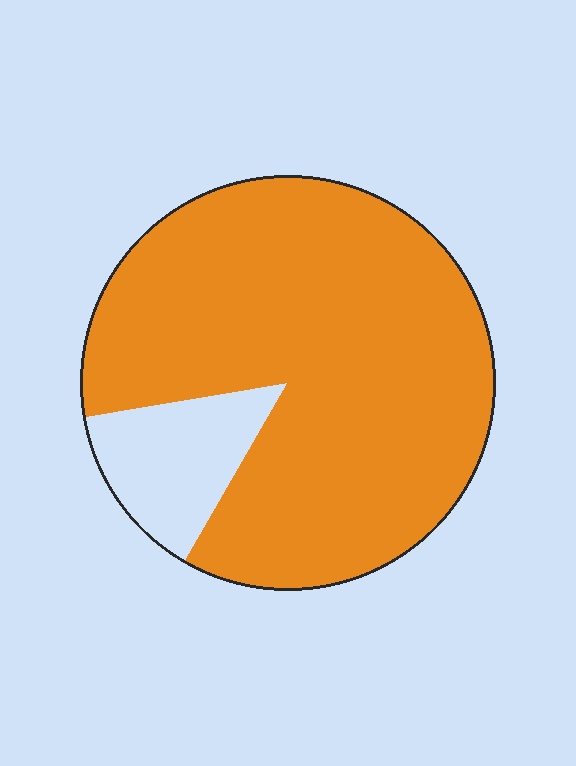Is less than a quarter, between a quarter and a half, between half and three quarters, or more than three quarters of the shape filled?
More than three quarters.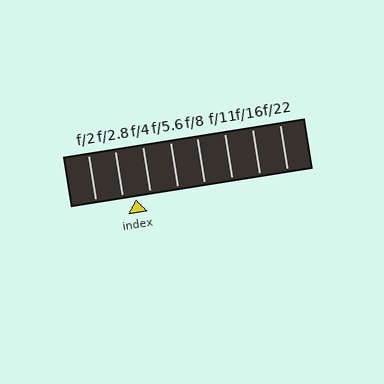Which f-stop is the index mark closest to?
The index mark is closest to f/2.8.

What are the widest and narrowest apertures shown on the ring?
The widest aperture shown is f/2 and the narrowest is f/22.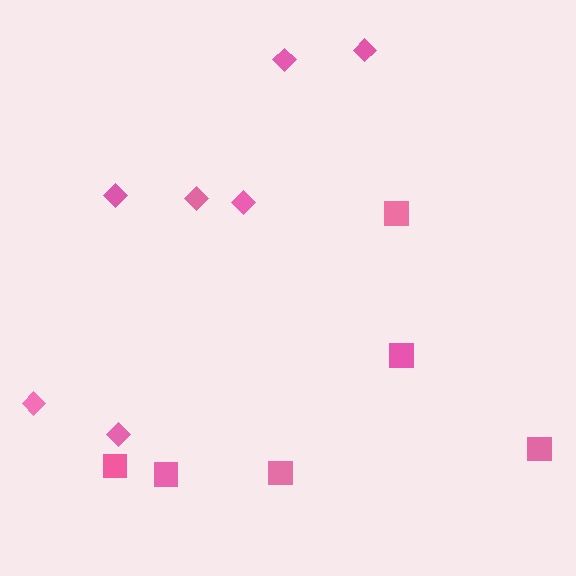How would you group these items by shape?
There are 2 groups: one group of squares (6) and one group of diamonds (7).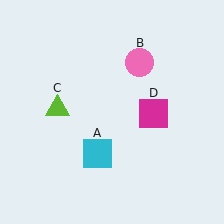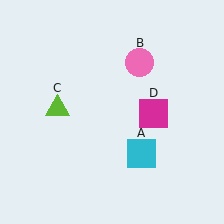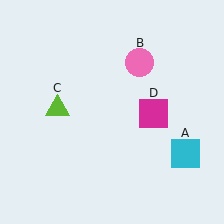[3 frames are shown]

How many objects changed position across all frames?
1 object changed position: cyan square (object A).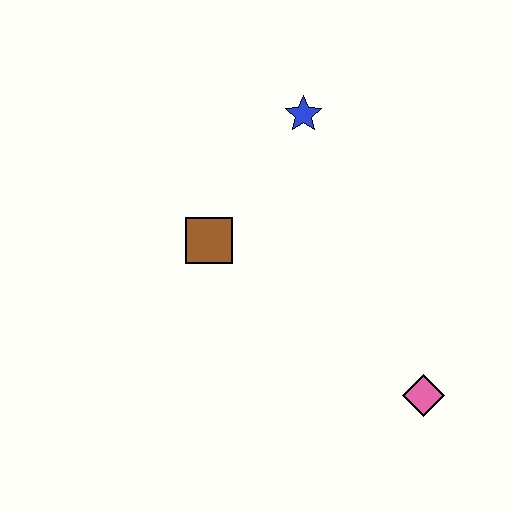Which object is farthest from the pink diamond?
The blue star is farthest from the pink diamond.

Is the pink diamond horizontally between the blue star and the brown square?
No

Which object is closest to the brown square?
The blue star is closest to the brown square.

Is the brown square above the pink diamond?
Yes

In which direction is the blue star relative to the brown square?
The blue star is above the brown square.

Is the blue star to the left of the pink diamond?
Yes